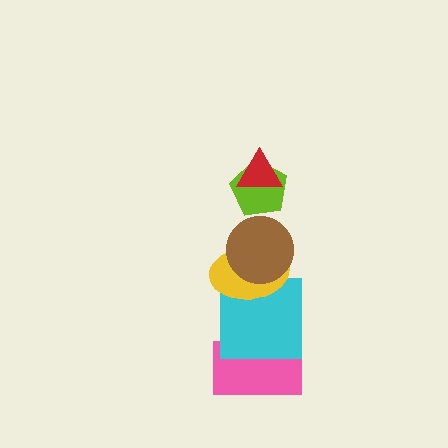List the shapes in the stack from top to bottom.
From top to bottom: the red triangle, the lime pentagon, the brown circle, the yellow ellipse, the cyan square, the pink rectangle.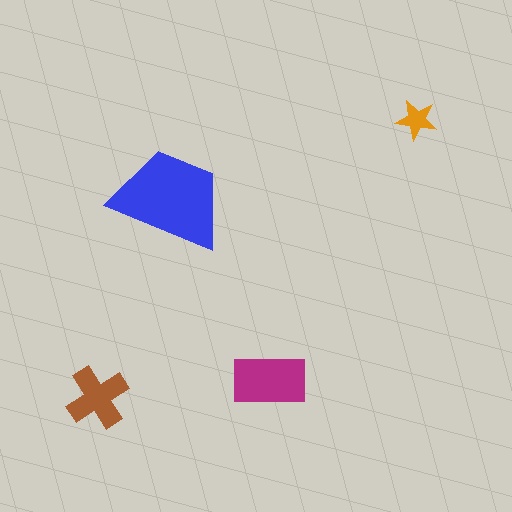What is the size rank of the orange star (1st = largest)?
4th.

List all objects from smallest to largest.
The orange star, the brown cross, the magenta rectangle, the blue trapezoid.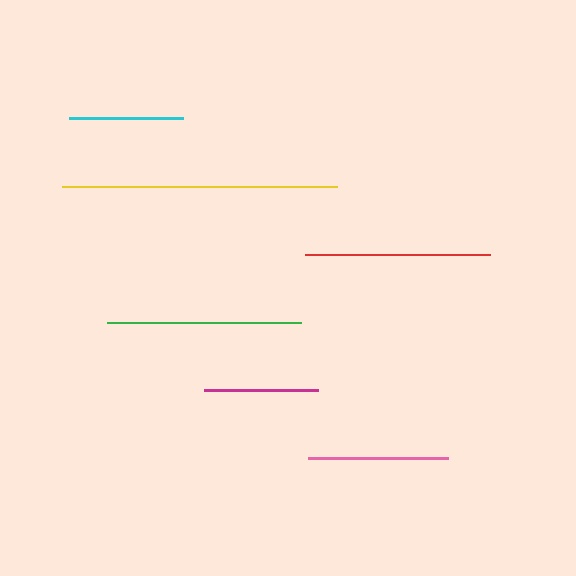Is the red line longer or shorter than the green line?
The green line is longer than the red line.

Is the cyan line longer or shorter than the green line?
The green line is longer than the cyan line.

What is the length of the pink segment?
The pink segment is approximately 139 pixels long.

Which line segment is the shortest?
The magenta line is the shortest at approximately 114 pixels.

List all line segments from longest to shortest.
From longest to shortest: yellow, green, red, pink, cyan, magenta.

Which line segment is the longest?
The yellow line is the longest at approximately 275 pixels.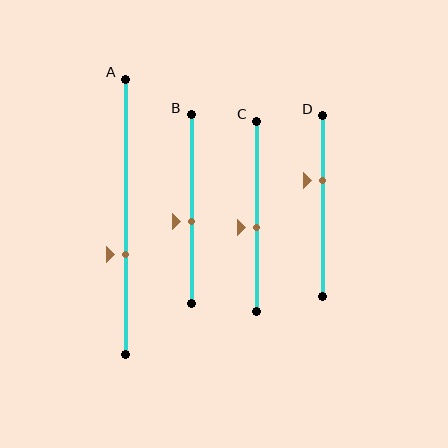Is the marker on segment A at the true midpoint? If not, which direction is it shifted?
No, the marker on segment A is shifted downward by about 14% of the segment length.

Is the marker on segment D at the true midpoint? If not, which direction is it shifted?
No, the marker on segment D is shifted upward by about 14% of the segment length.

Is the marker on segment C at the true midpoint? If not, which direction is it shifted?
No, the marker on segment C is shifted downward by about 6% of the segment length.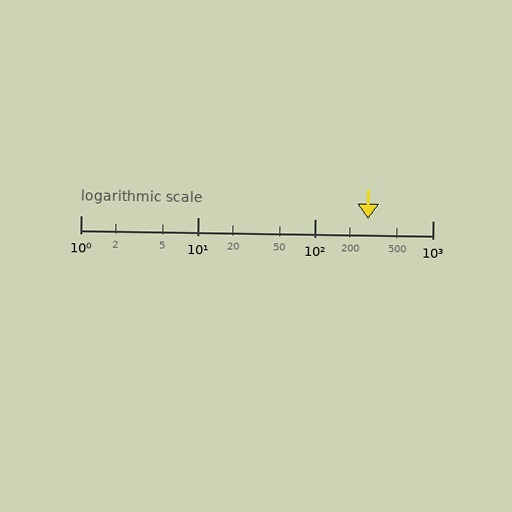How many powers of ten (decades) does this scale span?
The scale spans 3 decades, from 1 to 1000.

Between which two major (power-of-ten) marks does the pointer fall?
The pointer is between 100 and 1000.